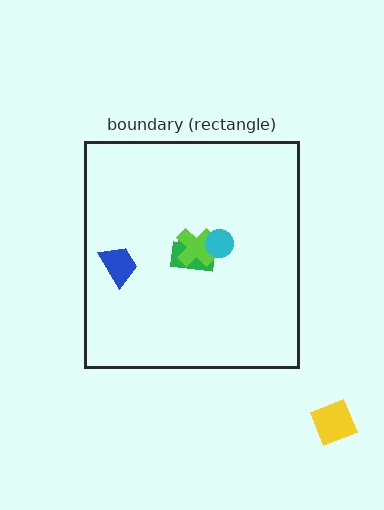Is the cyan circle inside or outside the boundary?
Inside.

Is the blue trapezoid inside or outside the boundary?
Inside.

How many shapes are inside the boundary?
5 inside, 1 outside.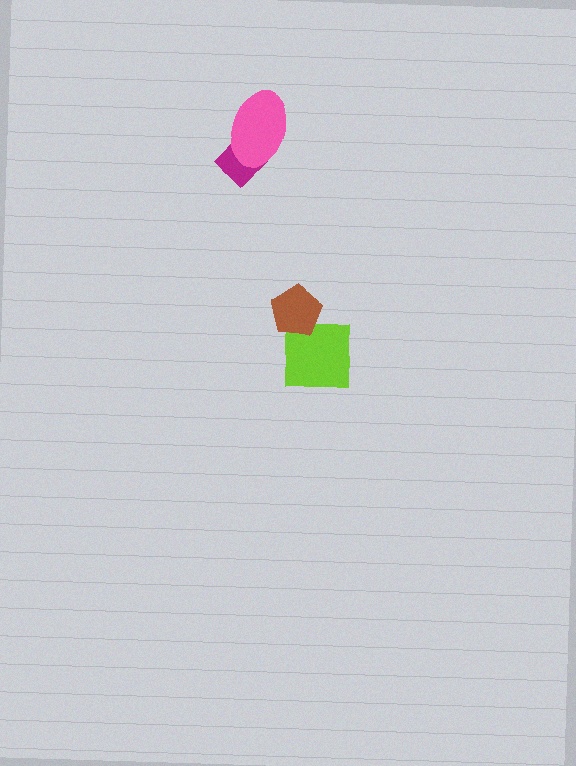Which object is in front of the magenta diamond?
The pink ellipse is in front of the magenta diamond.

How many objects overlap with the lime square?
1 object overlaps with the lime square.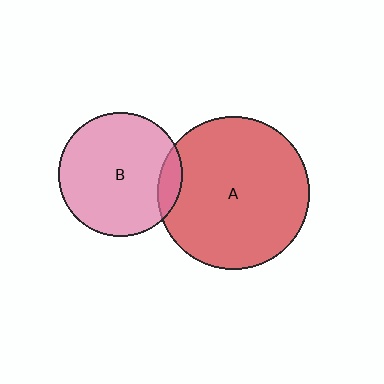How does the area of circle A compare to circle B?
Approximately 1.5 times.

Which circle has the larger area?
Circle A (red).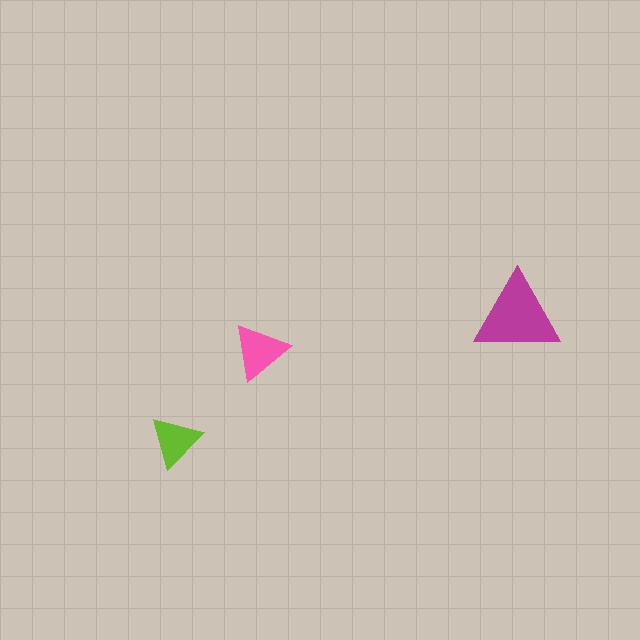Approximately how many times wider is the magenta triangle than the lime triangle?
About 1.5 times wider.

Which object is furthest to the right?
The magenta triangle is rightmost.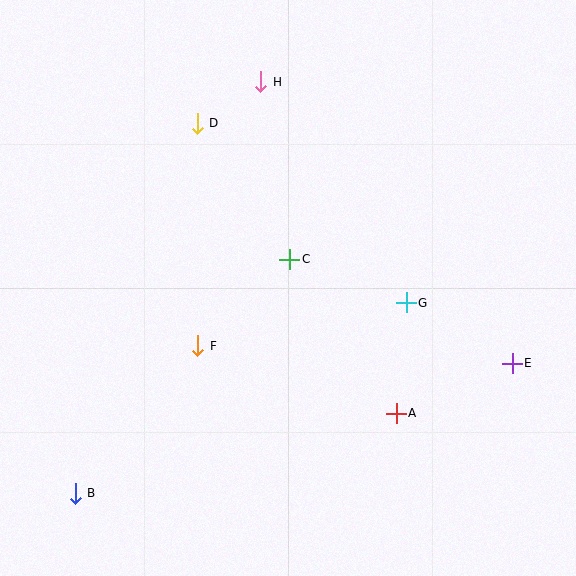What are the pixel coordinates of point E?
Point E is at (512, 363).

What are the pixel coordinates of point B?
Point B is at (75, 493).